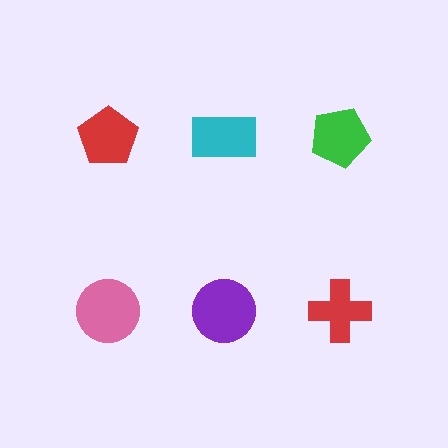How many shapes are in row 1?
3 shapes.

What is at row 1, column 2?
A cyan rectangle.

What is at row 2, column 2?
A purple circle.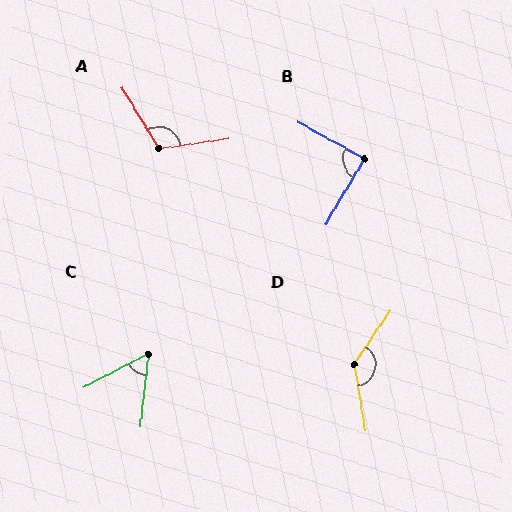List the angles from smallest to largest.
C (56°), B (88°), A (112°), D (136°).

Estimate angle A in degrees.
Approximately 112 degrees.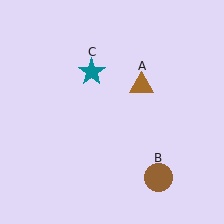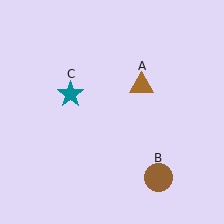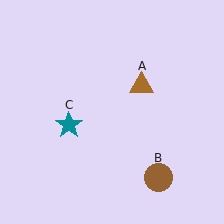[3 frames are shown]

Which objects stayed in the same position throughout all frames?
Brown triangle (object A) and brown circle (object B) remained stationary.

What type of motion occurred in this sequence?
The teal star (object C) rotated counterclockwise around the center of the scene.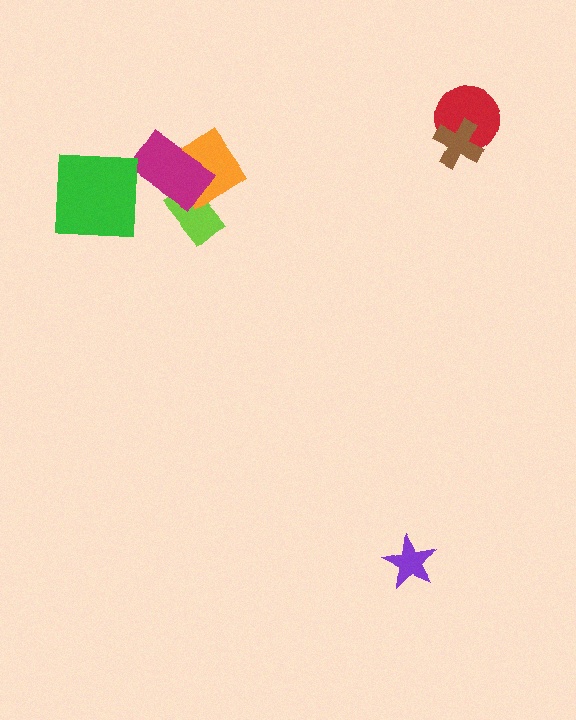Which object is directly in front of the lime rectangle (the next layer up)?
The orange diamond is directly in front of the lime rectangle.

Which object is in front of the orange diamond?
The magenta rectangle is in front of the orange diamond.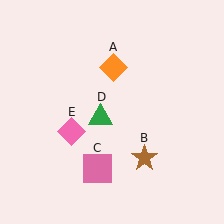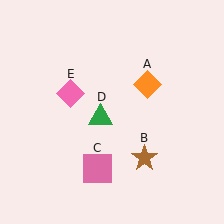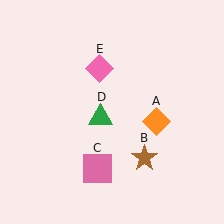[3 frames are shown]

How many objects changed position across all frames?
2 objects changed position: orange diamond (object A), pink diamond (object E).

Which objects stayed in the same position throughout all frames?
Brown star (object B) and pink square (object C) and green triangle (object D) remained stationary.